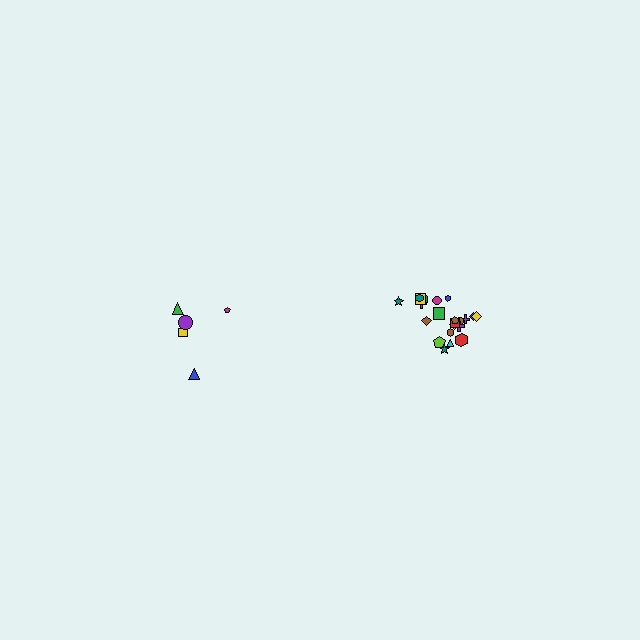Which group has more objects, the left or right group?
The right group.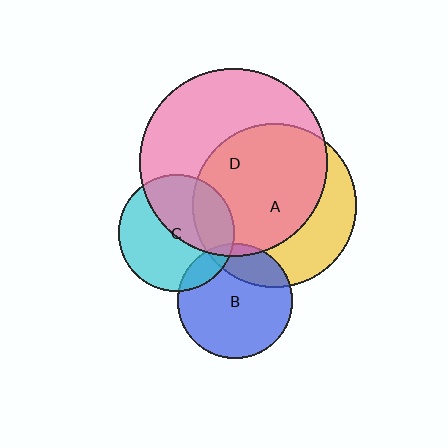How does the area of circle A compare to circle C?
Approximately 2.0 times.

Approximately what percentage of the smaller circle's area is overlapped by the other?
Approximately 20%.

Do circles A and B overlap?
Yes.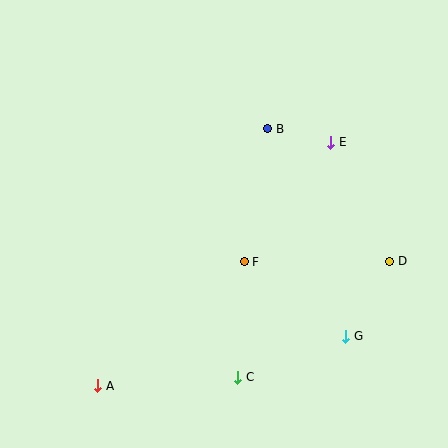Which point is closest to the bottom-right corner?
Point G is closest to the bottom-right corner.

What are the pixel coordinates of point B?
Point B is at (268, 129).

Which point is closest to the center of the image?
Point F at (244, 262) is closest to the center.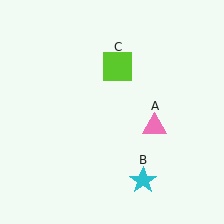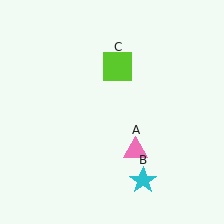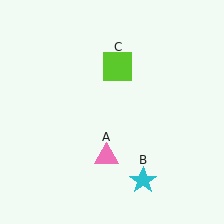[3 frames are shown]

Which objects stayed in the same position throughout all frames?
Cyan star (object B) and lime square (object C) remained stationary.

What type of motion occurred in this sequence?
The pink triangle (object A) rotated clockwise around the center of the scene.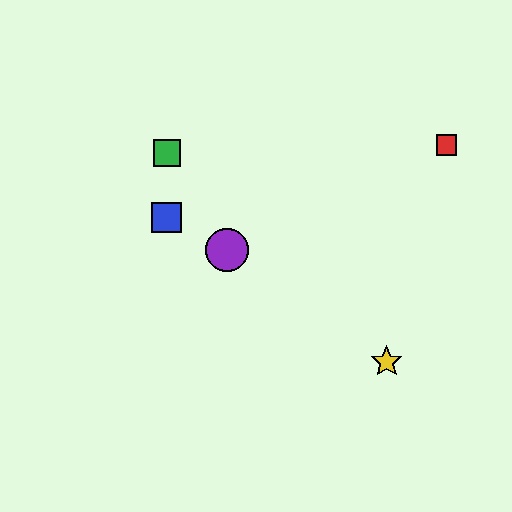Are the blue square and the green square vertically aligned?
Yes, both are at x≈167.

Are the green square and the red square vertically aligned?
No, the green square is at x≈167 and the red square is at x≈447.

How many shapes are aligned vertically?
2 shapes (the blue square, the green square) are aligned vertically.